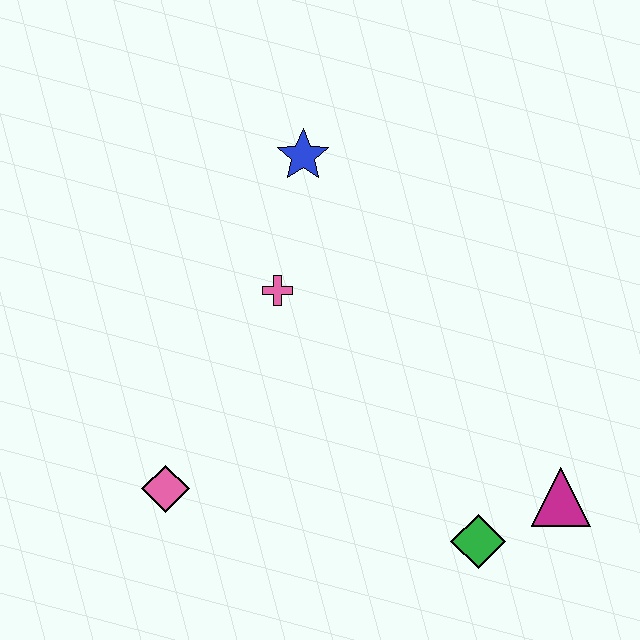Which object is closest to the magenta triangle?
The green diamond is closest to the magenta triangle.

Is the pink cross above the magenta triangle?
Yes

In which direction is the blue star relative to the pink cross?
The blue star is above the pink cross.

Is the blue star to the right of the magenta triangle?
No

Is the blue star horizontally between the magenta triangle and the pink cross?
Yes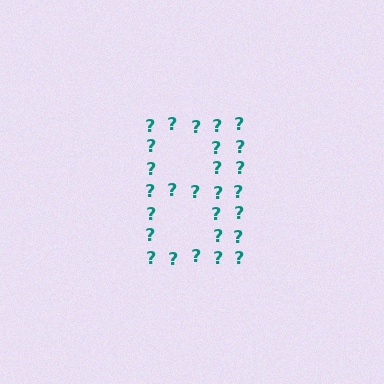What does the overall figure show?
The overall figure shows the letter B.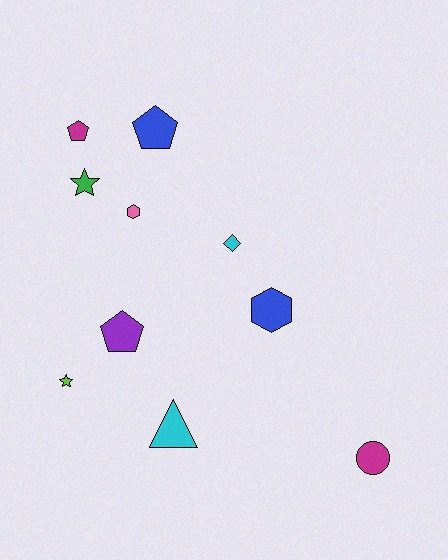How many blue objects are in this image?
There are 2 blue objects.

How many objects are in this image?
There are 10 objects.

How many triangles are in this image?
There is 1 triangle.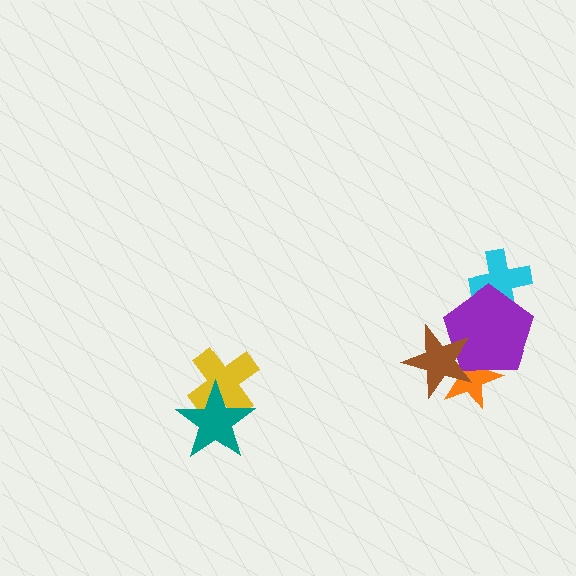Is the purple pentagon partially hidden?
Yes, it is partially covered by another shape.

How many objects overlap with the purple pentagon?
3 objects overlap with the purple pentagon.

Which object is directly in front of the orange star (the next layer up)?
The purple pentagon is directly in front of the orange star.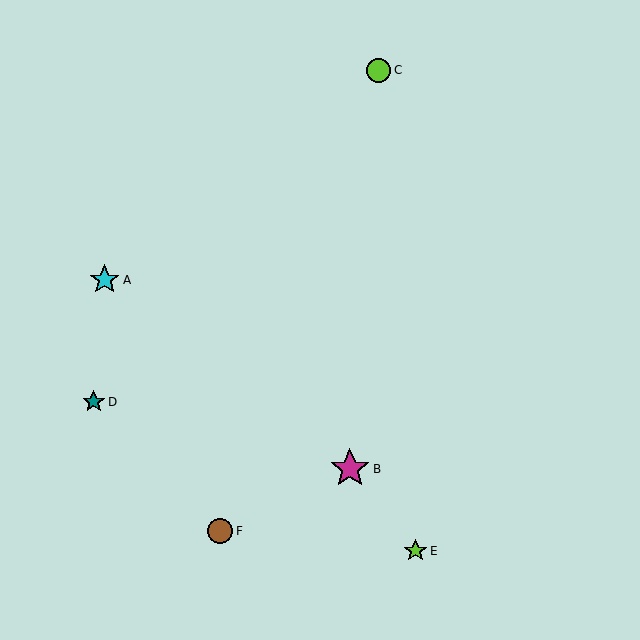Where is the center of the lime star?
The center of the lime star is at (416, 551).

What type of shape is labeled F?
Shape F is a brown circle.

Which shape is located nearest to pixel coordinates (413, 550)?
The lime star (labeled E) at (416, 551) is nearest to that location.